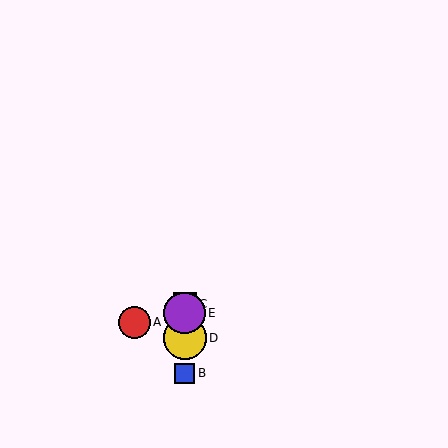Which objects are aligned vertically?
Objects B, C, D, E are aligned vertically.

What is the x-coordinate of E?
Object E is at x≈185.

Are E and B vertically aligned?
Yes, both are at x≈185.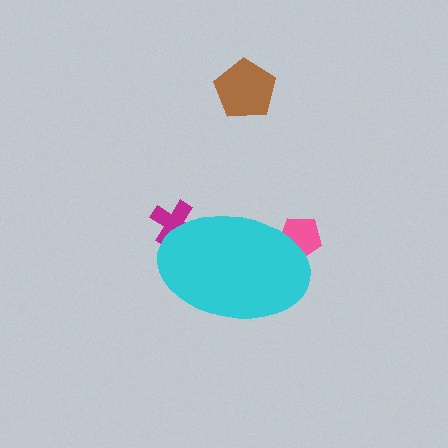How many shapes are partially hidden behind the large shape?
2 shapes are partially hidden.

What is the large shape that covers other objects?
A cyan ellipse.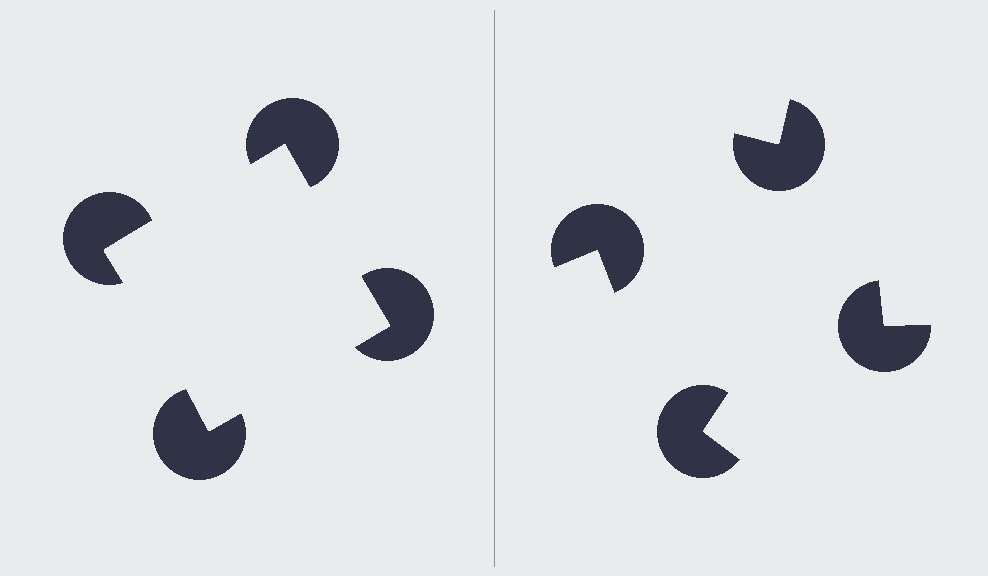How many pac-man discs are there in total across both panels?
8 — 4 on each side.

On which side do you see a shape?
An illusory square appears on the left side. On the right side the wedge cuts are rotated, so no coherent shape forms.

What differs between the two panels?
The pac-man discs are positioned identically on both sides; only the wedge orientations differ. On the left they align to a square; on the right they are misaligned.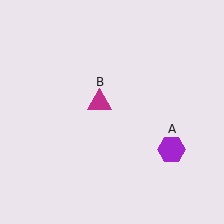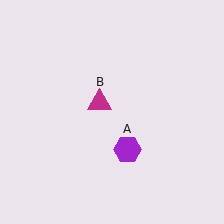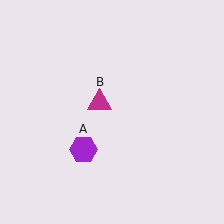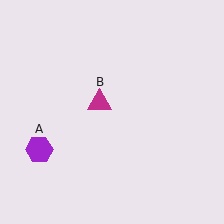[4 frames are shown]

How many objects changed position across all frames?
1 object changed position: purple hexagon (object A).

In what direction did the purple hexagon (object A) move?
The purple hexagon (object A) moved left.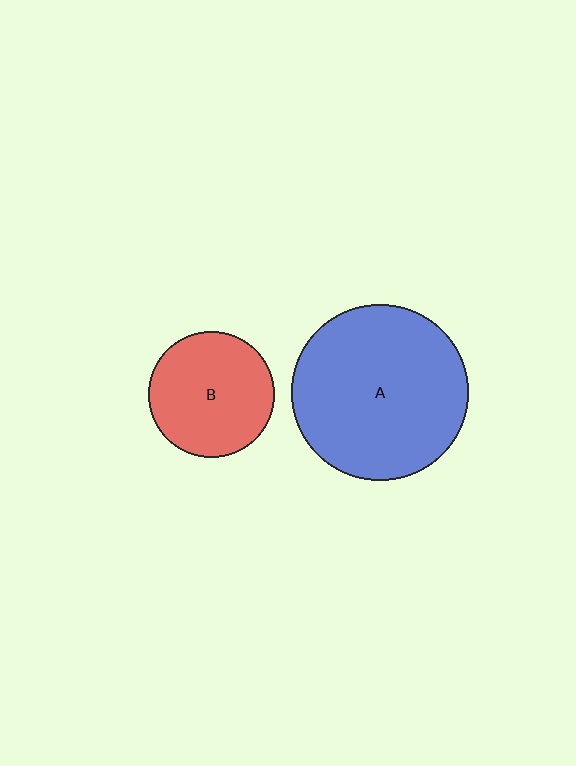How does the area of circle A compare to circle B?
Approximately 2.0 times.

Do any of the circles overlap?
No, none of the circles overlap.